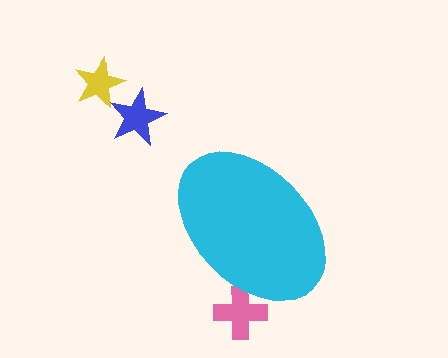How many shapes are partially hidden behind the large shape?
1 shape is partially hidden.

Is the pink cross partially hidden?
Yes, the pink cross is partially hidden behind the cyan ellipse.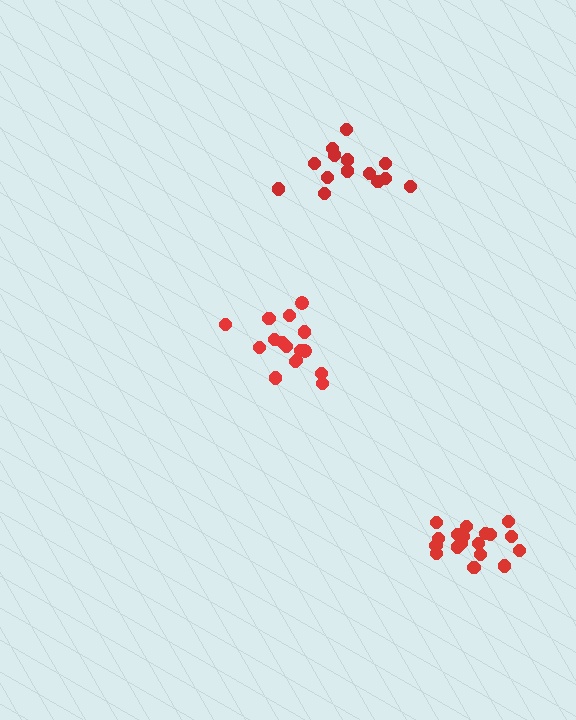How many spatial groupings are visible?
There are 3 spatial groupings.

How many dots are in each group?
Group 1: 14 dots, Group 2: 16 dots, Group 3: 18 dots (48 total).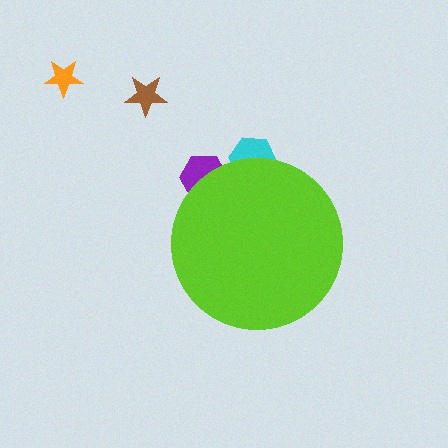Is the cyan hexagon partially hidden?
Yes, the cyan hexagon is partially hidden behind the lime circle.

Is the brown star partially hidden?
No, the brown star is fully visible.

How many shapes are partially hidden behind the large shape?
2 shapes are partially hidden.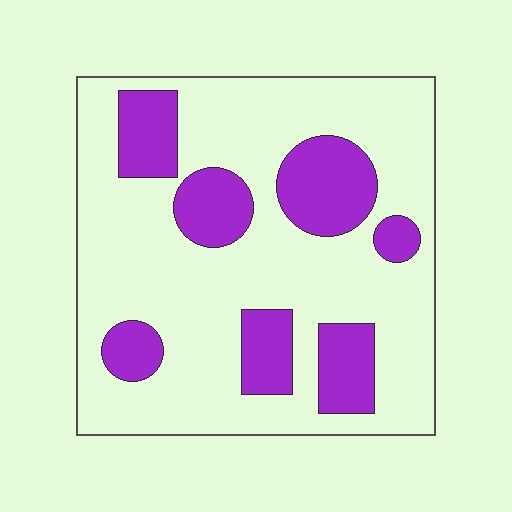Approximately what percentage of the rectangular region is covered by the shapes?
Approximately 25%.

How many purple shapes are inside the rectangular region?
7.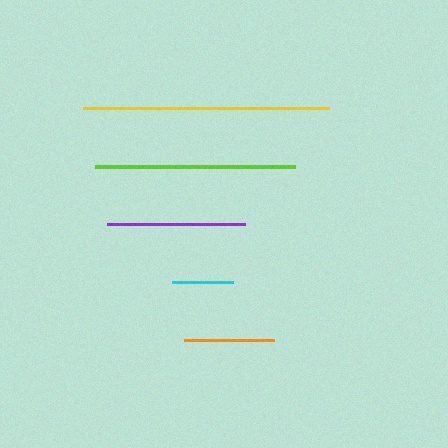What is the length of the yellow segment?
The yellow segment is approximately 246 pixels long.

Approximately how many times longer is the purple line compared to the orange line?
The purple line is approximately 1.5 times the length of the orange line.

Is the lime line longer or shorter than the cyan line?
The lime line is longer than the cyan line.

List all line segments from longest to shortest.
From longest to shortest: yellow, lime, purple, orange, cyan.